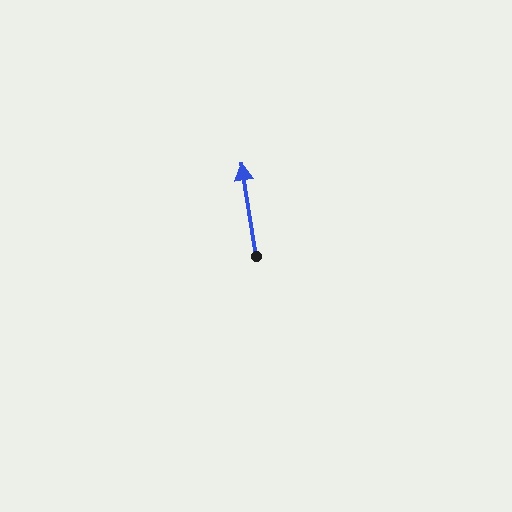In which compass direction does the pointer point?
North.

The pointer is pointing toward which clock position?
Roughly 12 o'clock.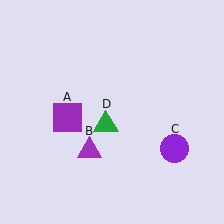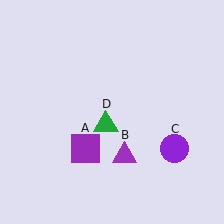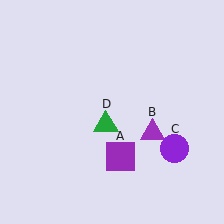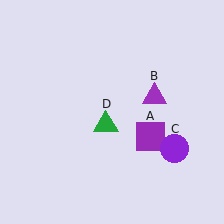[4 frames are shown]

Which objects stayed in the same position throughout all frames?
Purple circle (object C) and green triangle (object D) remained stationary.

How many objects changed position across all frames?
2 objects changed position: purple square (object A), purple triangle (object B).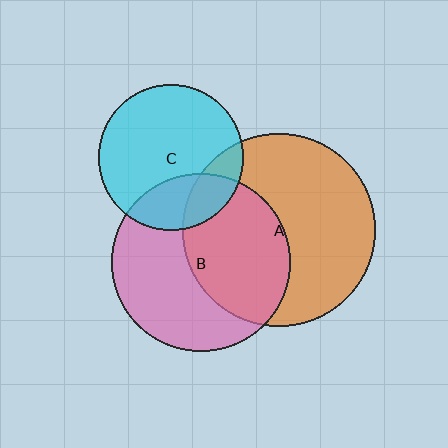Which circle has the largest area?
Circle A (orange).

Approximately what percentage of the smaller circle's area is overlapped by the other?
Approximately 15%.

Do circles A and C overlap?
Yes.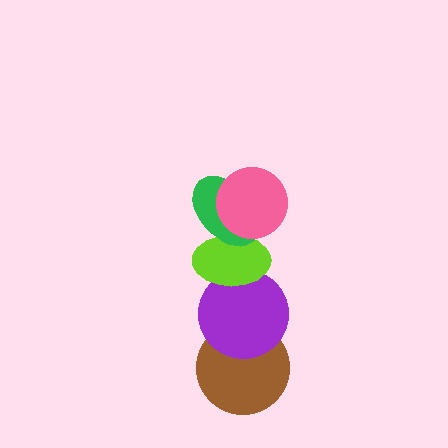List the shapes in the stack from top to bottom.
From top to bottom: the pink circle, the green ellipse, the lime ellipse, the purple circle, the brown circle.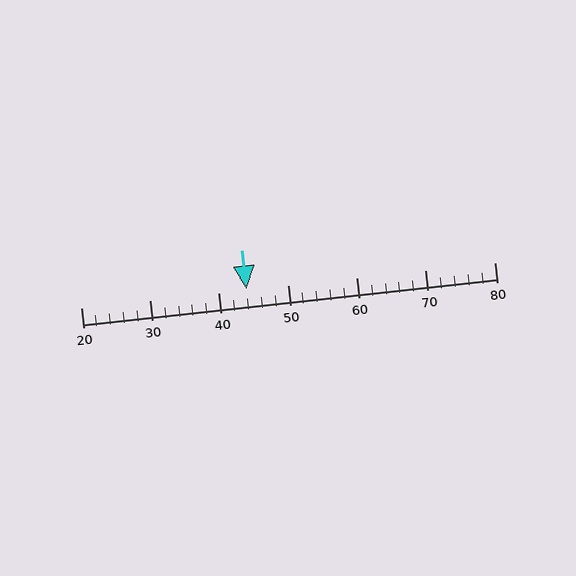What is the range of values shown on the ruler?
The ruler shows values from 20 to 80.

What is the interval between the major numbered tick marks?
The major tick marks are spaced 10 units apart.